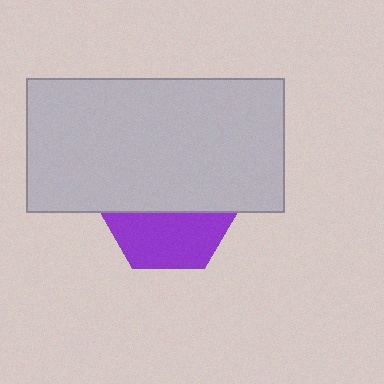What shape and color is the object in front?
The object in front is a light gray rectangle.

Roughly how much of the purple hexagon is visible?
A small part of it is visible (roughly 42%).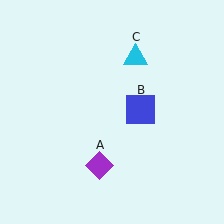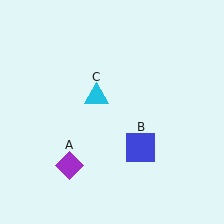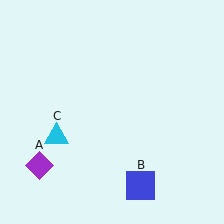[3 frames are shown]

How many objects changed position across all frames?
3 objects changed position: purple diamond (object A), blue square (object B), cyan triangle (object C).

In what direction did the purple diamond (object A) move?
The purple diamond (object A) moved left.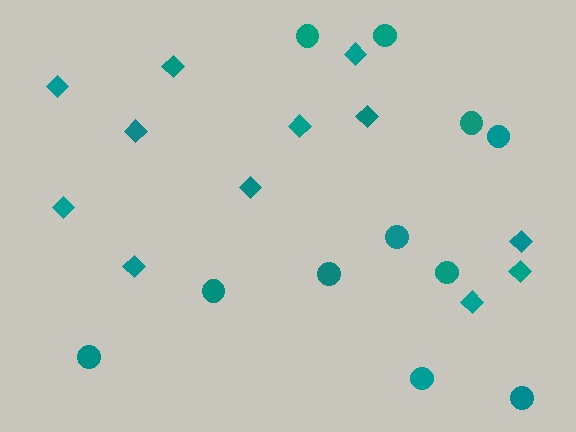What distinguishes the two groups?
There are 2 groups: one group of diamonds (12) and one group of circles (11).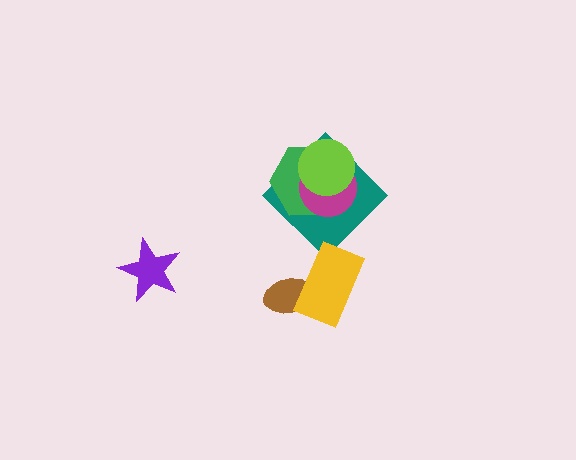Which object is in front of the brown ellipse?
The yellow rectangle is in front of the brown ellipse.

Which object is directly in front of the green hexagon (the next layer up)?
The magenta circle is directly in front of the green hexagon.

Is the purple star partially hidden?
No, no other shape covers it.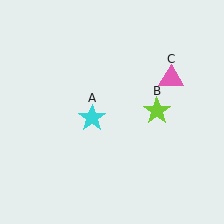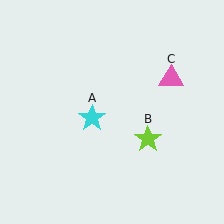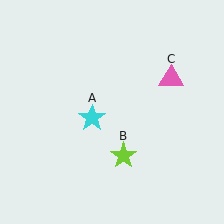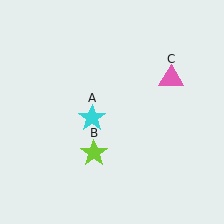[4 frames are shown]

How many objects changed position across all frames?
1 object changed position: lime star (object B).